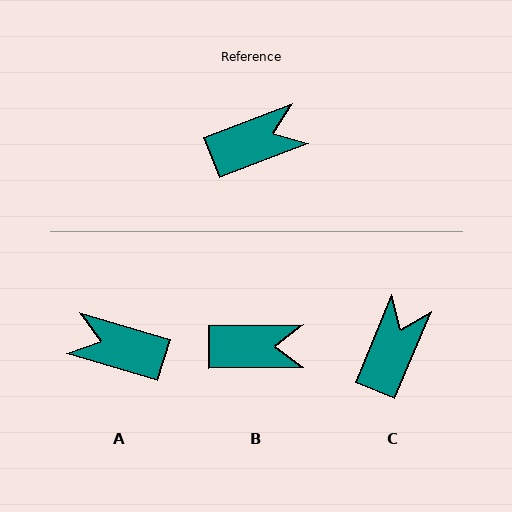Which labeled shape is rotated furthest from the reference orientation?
A, about 142 degrees away.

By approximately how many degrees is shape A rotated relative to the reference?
Approximately 142 degrees counter-clockwise.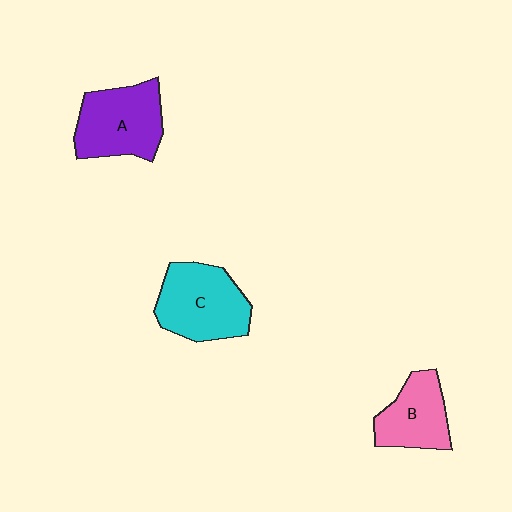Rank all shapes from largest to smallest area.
From largest to smallest: C (cyan), A (purple), B (pink).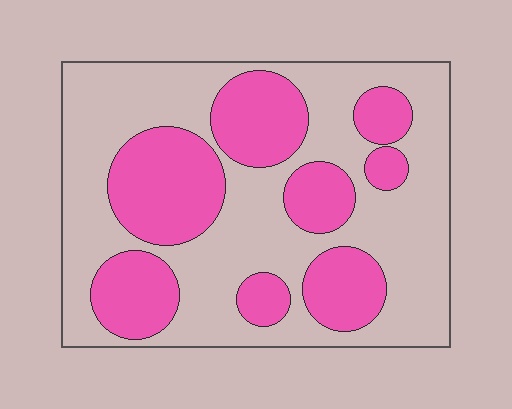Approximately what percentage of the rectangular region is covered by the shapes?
Approximately 35%.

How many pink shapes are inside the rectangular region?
8.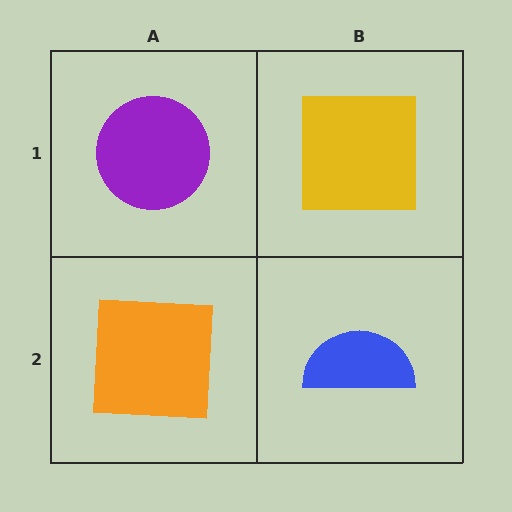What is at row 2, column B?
A blue semicircle.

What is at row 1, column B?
A yellow square.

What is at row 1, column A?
A purple circle.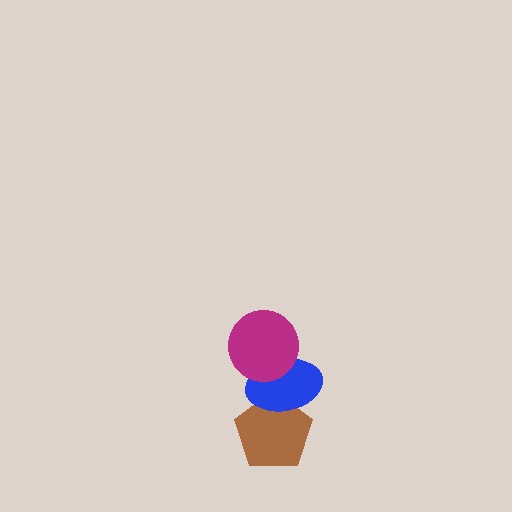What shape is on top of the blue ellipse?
The magenta circle is on top of the blue ellipse.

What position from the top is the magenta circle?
The magenta circle is 1st from the top.